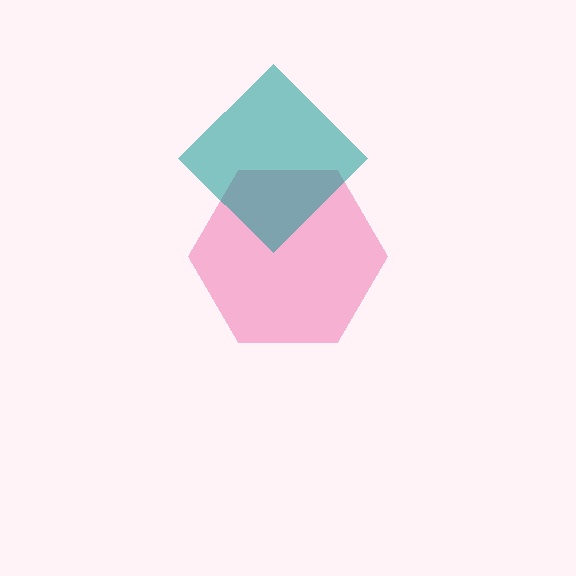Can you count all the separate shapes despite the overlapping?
Yes, there are 2 separate shapes.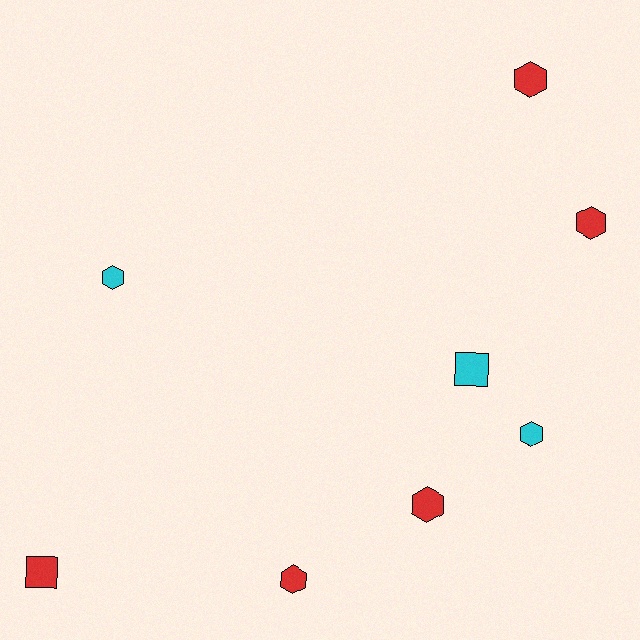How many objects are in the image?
There are 8 objects.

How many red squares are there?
There is 1 red square.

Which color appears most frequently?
Red, with 5 objects.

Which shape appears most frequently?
Hexagon, with 6 objects.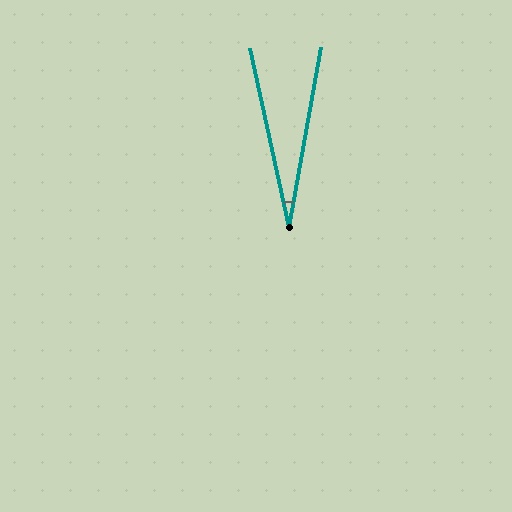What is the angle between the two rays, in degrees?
Approximately 23 degrees.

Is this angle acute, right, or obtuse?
It is acute.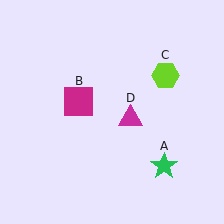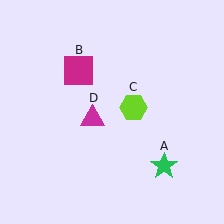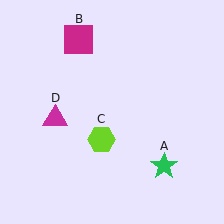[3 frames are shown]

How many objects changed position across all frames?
3 objects changed position: magenta square (object B), lime hexagon (object C), magenta triangle (object D).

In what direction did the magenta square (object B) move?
The magenta square (object B) moved up.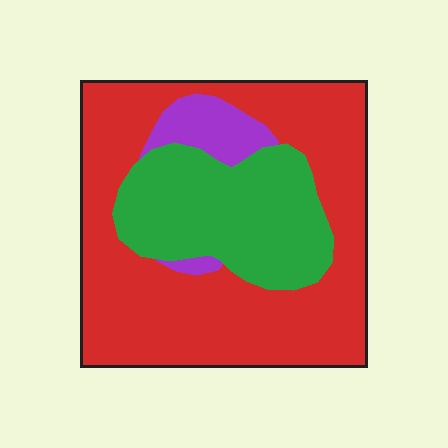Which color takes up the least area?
Purple, at roughly 10%.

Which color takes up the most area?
Red, at roughly 65%.